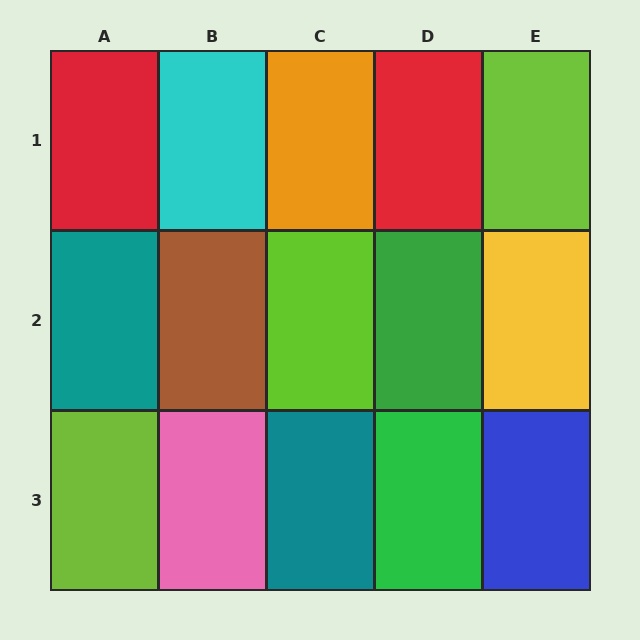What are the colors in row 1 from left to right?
Red, cyan, orange, red, lime.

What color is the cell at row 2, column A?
Teal.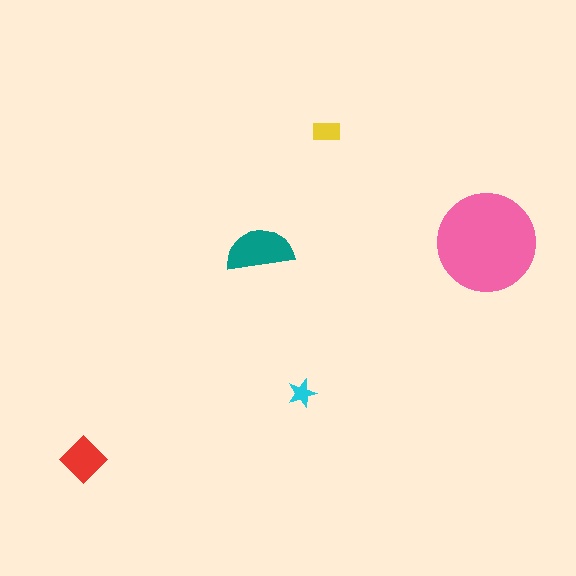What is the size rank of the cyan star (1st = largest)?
5th.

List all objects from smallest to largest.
The cyan star, the yellow rectangle, the red diamond, the teal semicircle, the pink circle.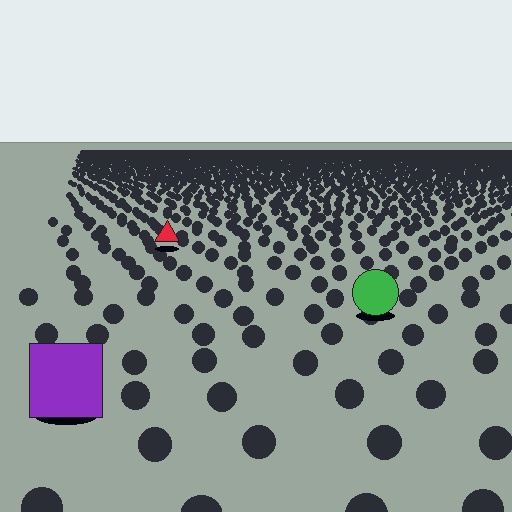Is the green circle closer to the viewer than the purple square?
No. The purple square is closer — you can tell from the texture gradient: the ground texture is coarser near it.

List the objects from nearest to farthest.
From nearest to farthest: the purple square, the green circle, the red triangle.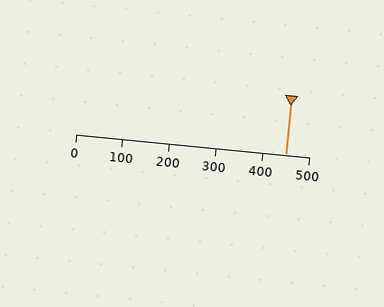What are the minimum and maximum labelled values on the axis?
The axis runs from 0 to 500.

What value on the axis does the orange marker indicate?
The marker indicates approximately 450.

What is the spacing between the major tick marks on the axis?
The major ticks are spaced 100 apart.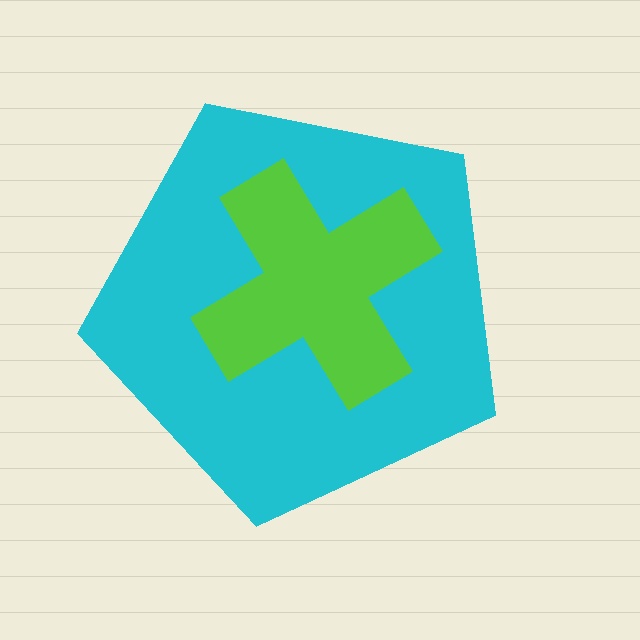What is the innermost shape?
The lime cross.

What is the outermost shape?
The cyan pentagon.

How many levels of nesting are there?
2.